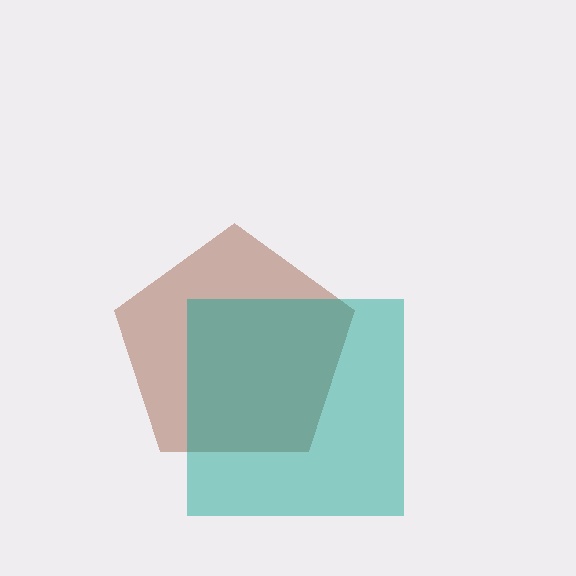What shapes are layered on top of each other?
The layered shapes are: a brown pentagon, a teal square.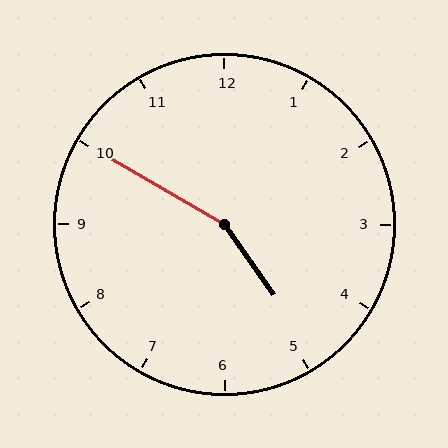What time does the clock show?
4:50.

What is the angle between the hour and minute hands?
Approximately 155 degrees.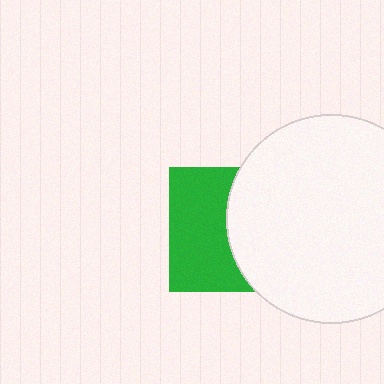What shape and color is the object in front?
The object in front is a white circle.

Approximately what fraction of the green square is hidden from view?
Roughly 49% of the green square is hidden behind the white circle.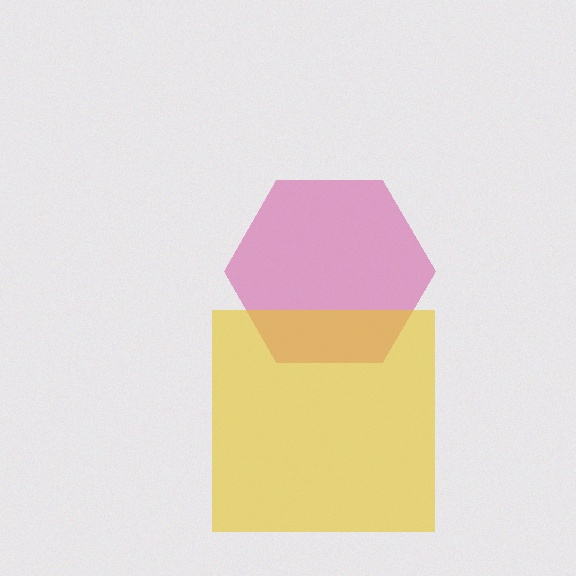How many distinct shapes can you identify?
There are 2 distinct shapes: a magenta hexagon, a yellow square.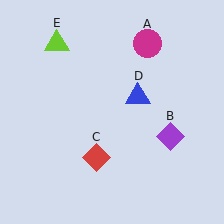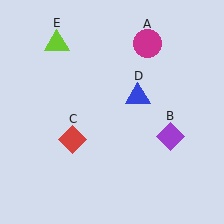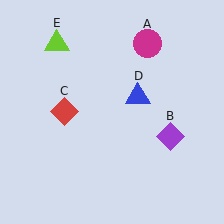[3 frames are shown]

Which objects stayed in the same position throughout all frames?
Magenta circle (object A) and purple diamond (object B) and blue triangle (object D) and lime triangle (object E) remained stationary.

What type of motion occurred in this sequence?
The red diamond (object C) rotated clockwise around the center of the scene.